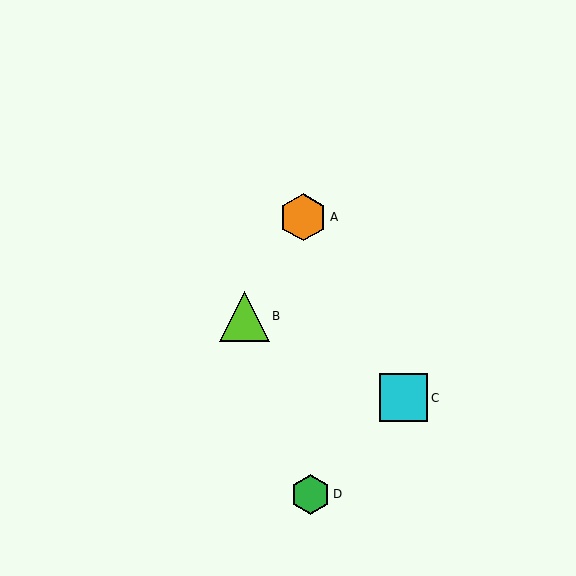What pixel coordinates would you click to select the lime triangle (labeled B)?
Click at (244, 316) to select the lime triangle B.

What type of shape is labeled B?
Shape B is a lime triangle.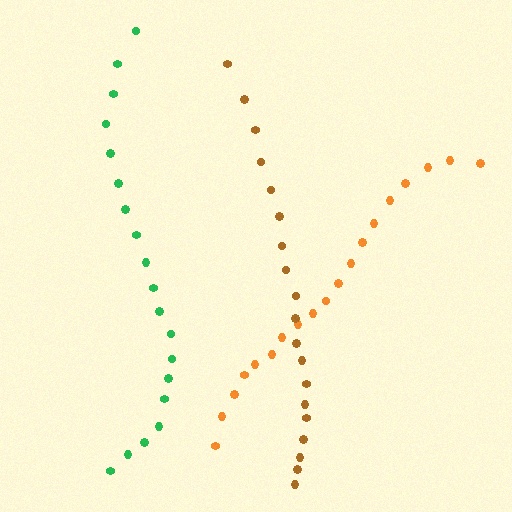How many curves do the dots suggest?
There are 3 distinct paths.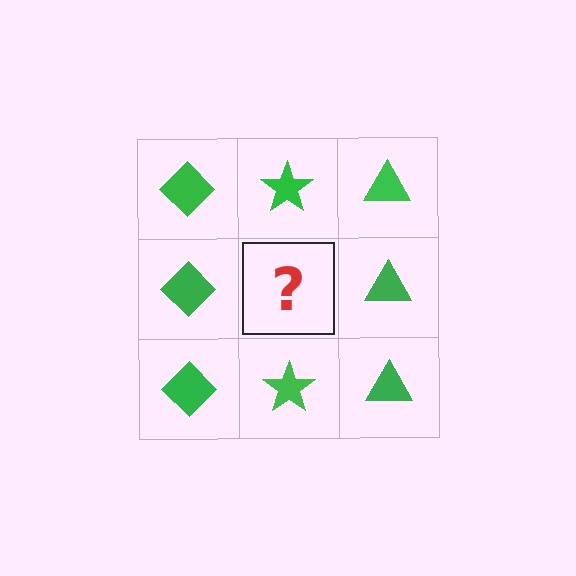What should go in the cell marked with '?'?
The missing cell should contain a green star.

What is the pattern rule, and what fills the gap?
The rule is that each column has a consistent shape. The gap should be filled with a green star.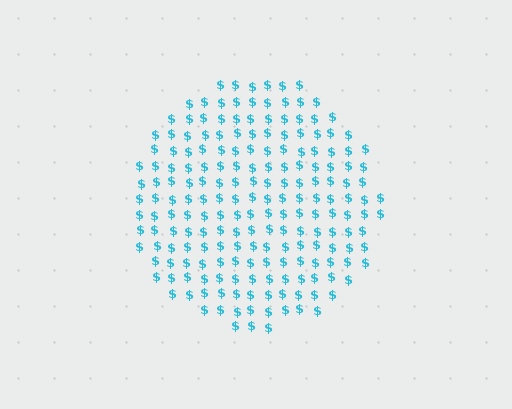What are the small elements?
The small elements are dollar signs.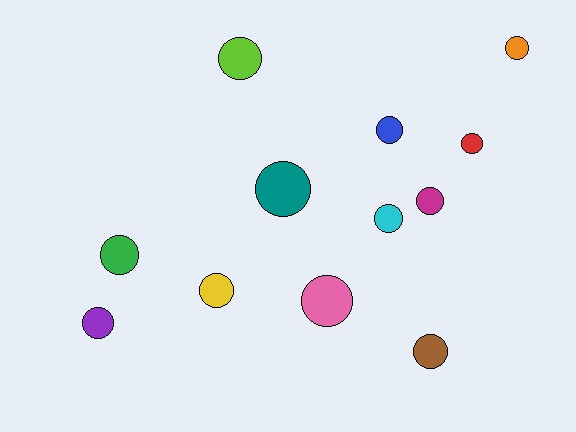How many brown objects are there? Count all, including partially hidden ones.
There is 1 brown object.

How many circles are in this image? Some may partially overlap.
There are 12 circles.